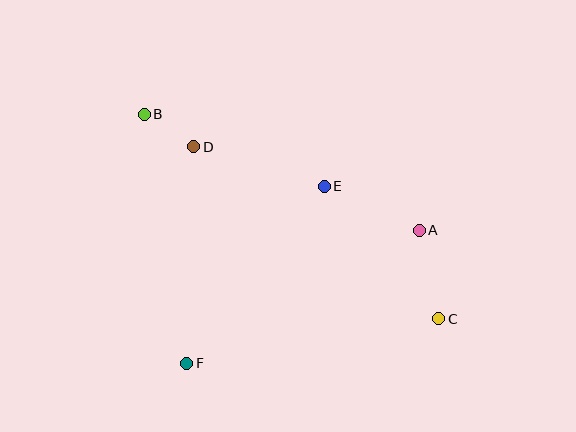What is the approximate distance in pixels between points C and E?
The distance between C and E is approximately 175 pixels.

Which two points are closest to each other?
Points B and D are closest to each other.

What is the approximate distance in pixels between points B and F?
The distance between B and F is approximately 253 pixels.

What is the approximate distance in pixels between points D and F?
The distance between D and F is approximately 217 pixels.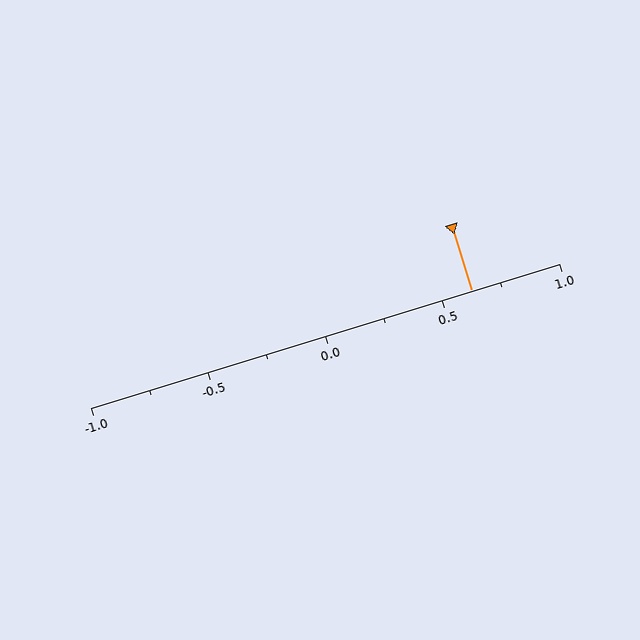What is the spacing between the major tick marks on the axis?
The major ticks are spaced 0.5 apart.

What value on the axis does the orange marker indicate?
The marker indicates approximately 0.62.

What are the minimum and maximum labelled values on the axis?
The axis runs from -1.0 to 1.0.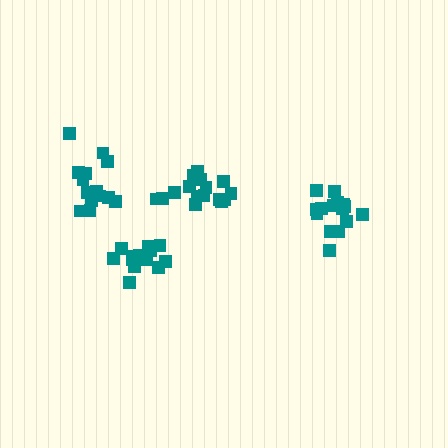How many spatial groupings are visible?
There are 4 spatial groupings.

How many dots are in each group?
Group 1: 17 dots, Group 2: 16 dots, Group 3: 14 dots, Group 4: 14 dots (61 total).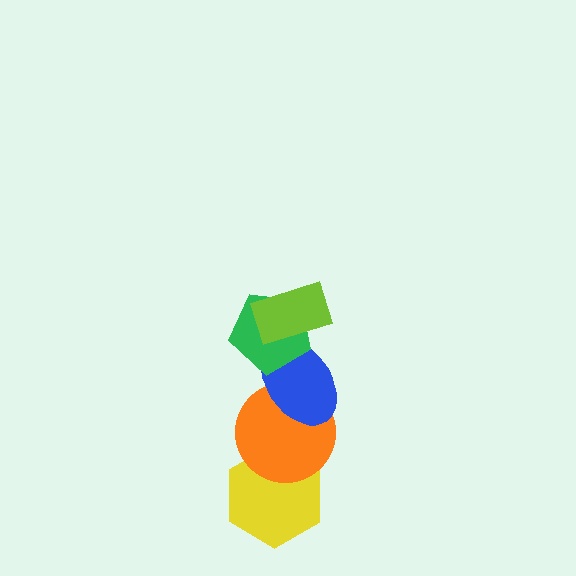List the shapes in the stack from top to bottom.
From top to bottom: the lime rectangle, the green pentagon, the blue ellipse, the orange circle, the yellow hexagon.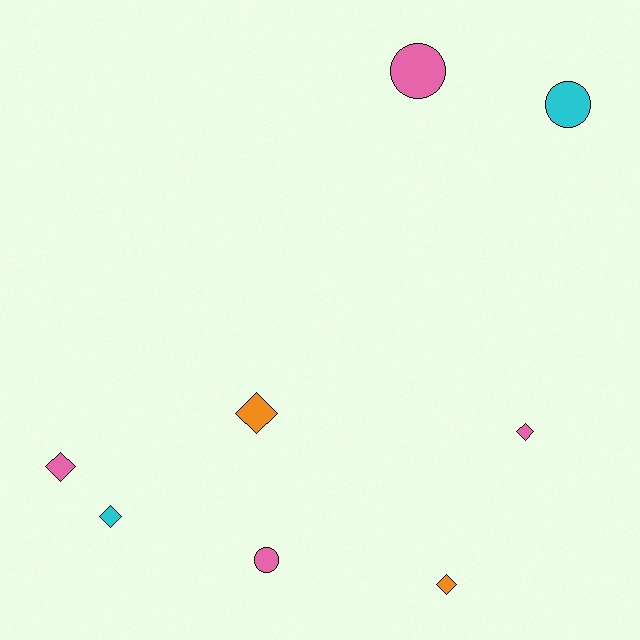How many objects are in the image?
There are 8 objects.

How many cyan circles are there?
There is 1 cyan circle.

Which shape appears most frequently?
Diamond, with 5 objects.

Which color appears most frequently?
Pink, with 4 objects.